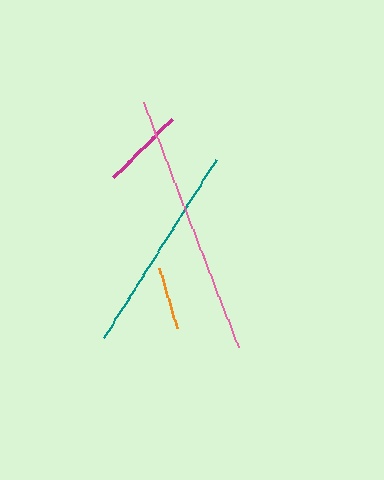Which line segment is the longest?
The pink line is the longest at approximately 263 pixels.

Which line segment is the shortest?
The orange line is the shortest at approximately 63 pixels.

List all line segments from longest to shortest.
From longest to shortest: pink, teal, magenta, orange.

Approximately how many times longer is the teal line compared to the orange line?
The teal line is approximately 3.3 times the length of the orange line.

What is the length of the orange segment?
The orange segment is approximately 63 pixels long.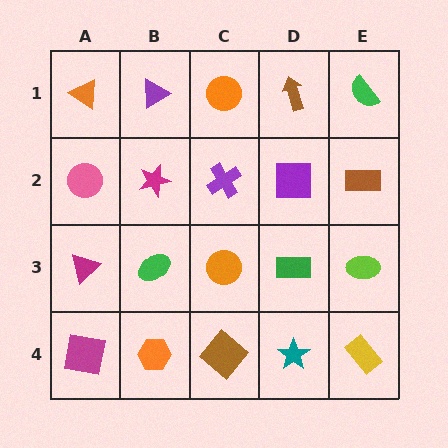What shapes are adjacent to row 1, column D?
A purple square (row 2, column D), an orange circle (row 1, column C), a green semicircle (row 1, column E).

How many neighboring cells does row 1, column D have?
3.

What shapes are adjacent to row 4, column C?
An orange circle (row 3, column C), an orange hexagon (row 4, column B), a teal star (row 4, column D).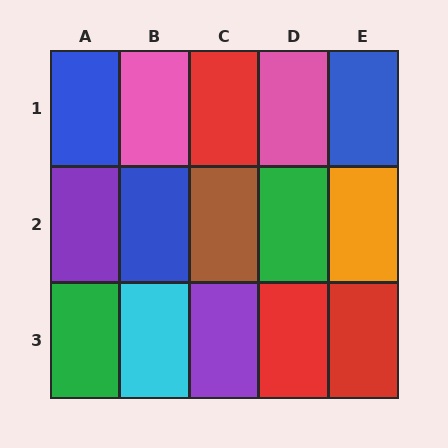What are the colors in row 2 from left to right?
Purple, blue, brown, green, orange.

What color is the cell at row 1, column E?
Blue.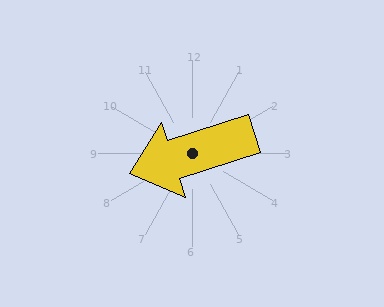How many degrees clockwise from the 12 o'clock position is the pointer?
Approximately 252 degrees.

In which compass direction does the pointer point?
West.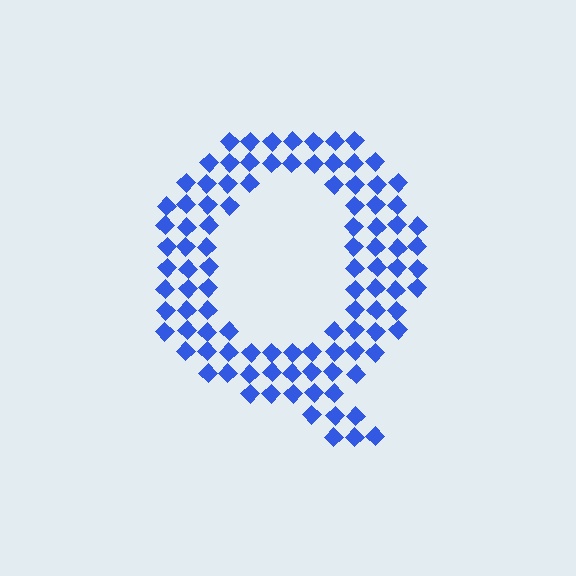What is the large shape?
The large shape is the letter Q.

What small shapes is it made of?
It is made of small diamonds.